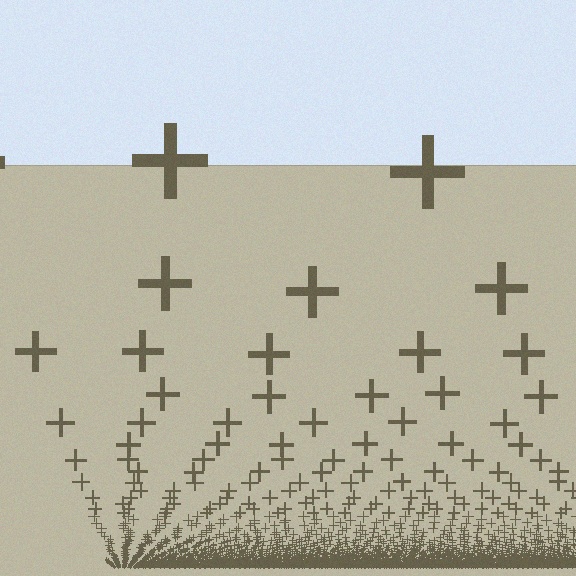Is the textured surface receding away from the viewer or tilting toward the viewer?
The surface appears to tilt toward the viewer. Texture elements get larger and sparser toward the top.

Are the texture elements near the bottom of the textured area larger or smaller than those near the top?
Smaller. The gradient is inverted — elements near the bottom are smaller and denser.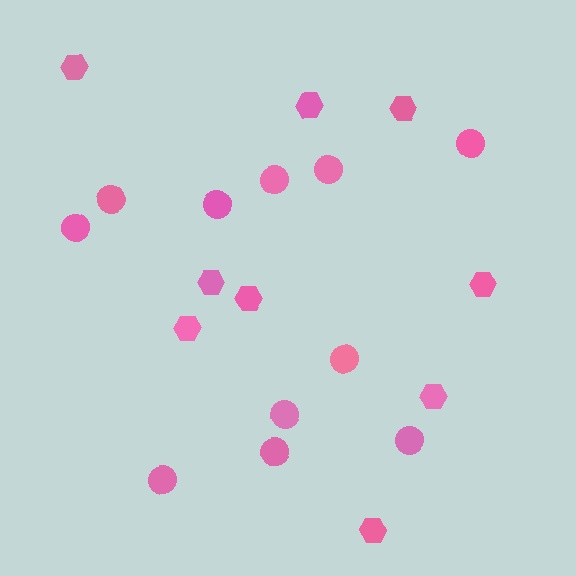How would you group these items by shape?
There are 2 groups: one group of circles (11) and one group of hexagons (9).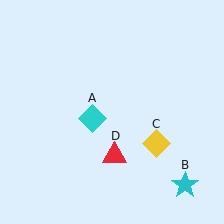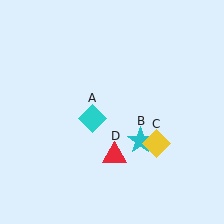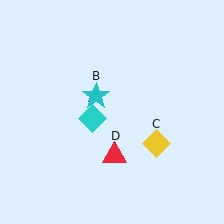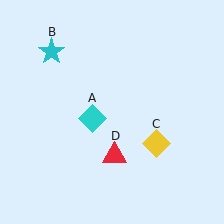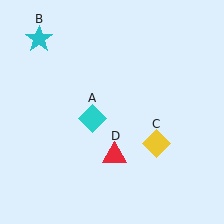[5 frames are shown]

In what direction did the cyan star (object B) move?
The cyan star (object B) moved up and to the left.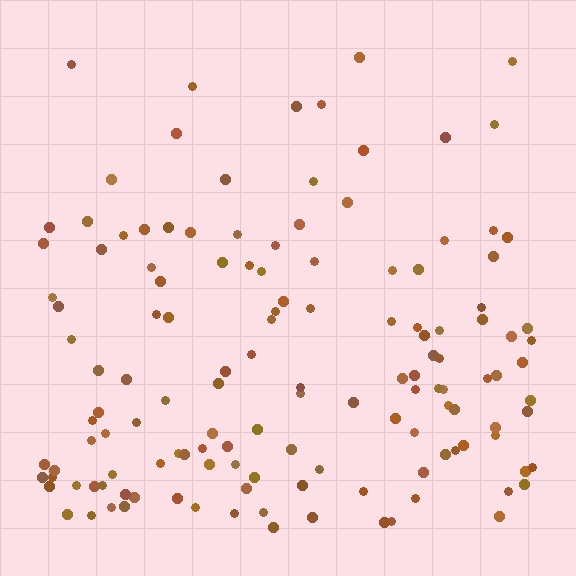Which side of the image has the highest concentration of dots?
The bottom.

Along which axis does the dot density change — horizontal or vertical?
Vertical.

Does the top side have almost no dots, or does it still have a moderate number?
Still a moderate number, just noticeably fewer than the bottom.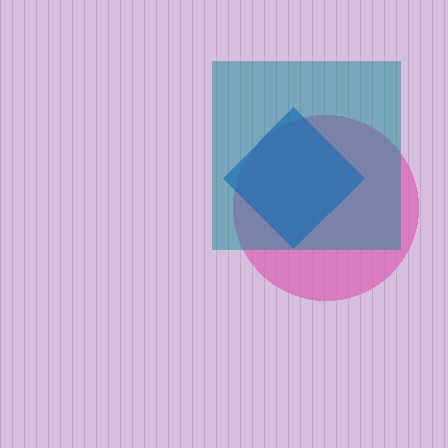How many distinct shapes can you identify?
There are 3 distinct shapes: a pink circle, a blue diamond, a teal square.